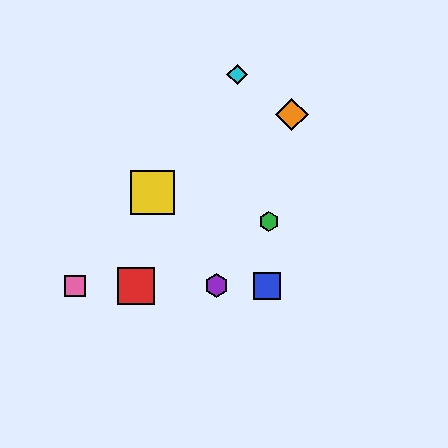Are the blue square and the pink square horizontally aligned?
Yes, both are at y≈286.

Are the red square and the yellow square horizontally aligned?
No, the red square is at y≈286 and the yellow square is at y≈192.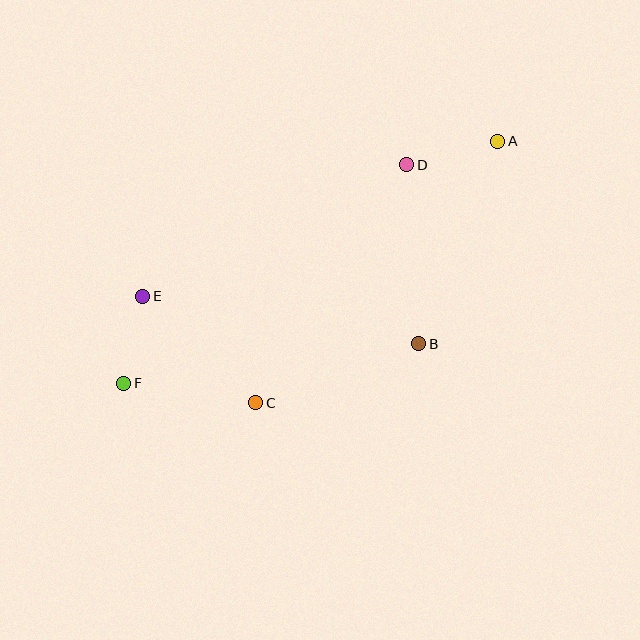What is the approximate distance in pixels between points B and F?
The distance between B and F is approximately 297 pixels.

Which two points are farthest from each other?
Points A and F are farthest from each other.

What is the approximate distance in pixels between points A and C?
The distance between A and C is approximately 356 pixels.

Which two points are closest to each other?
Points E and F are closest to each other.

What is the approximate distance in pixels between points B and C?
The distance between B and C is approximately 173 pixels.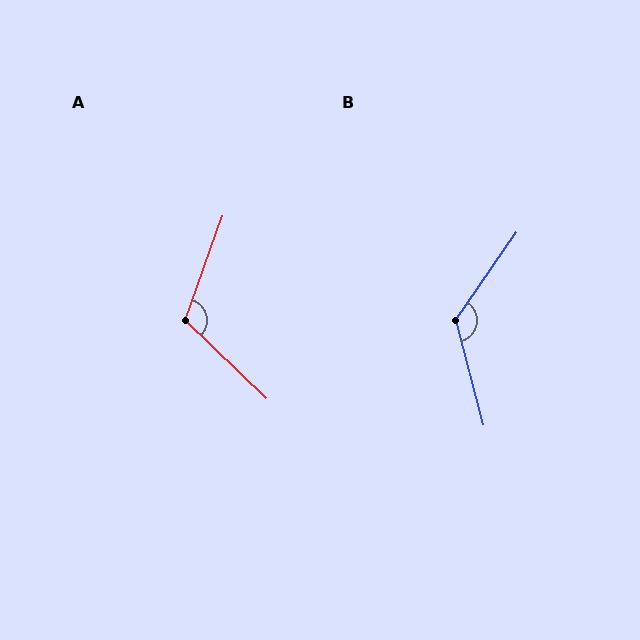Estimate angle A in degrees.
Approximately 114 degrees.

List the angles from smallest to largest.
A (114°), B (130°).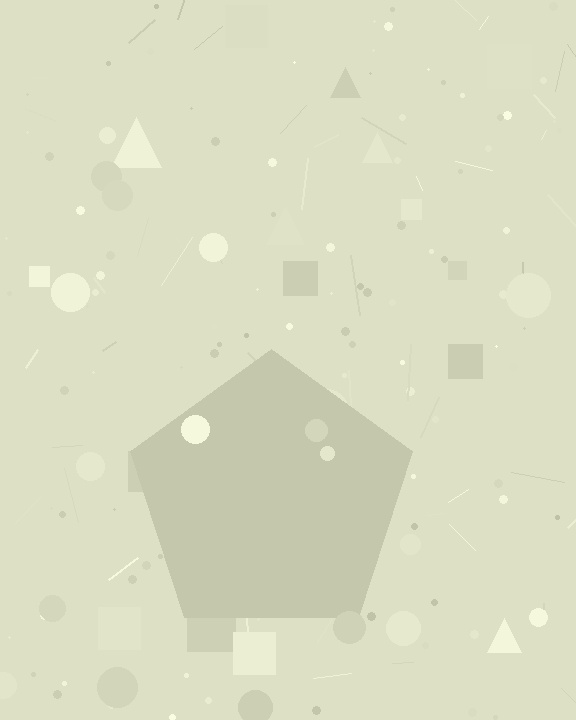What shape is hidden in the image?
A pentagon is hidden in the image.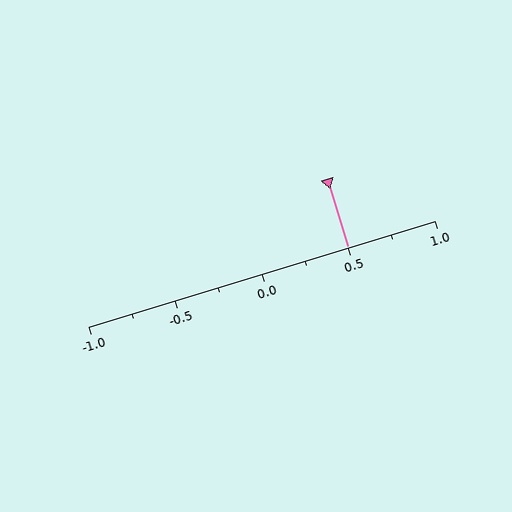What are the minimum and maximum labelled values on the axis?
The axis runs from -1.0 to 1.0.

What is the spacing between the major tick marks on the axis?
The major ticks are spaced 0.5 apart.